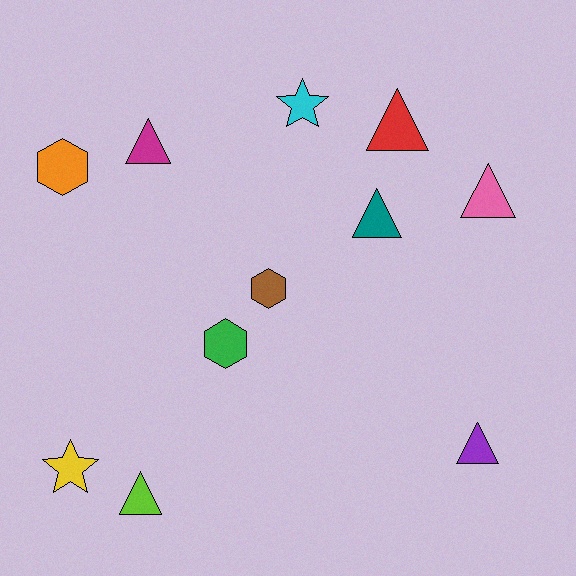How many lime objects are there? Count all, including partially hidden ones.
There is 1 lime object.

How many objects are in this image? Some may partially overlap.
There are 11 objects.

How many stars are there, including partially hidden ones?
There are 2 stars.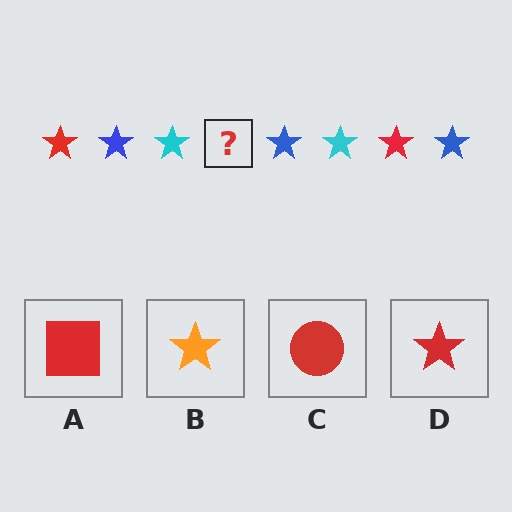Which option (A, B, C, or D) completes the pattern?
D.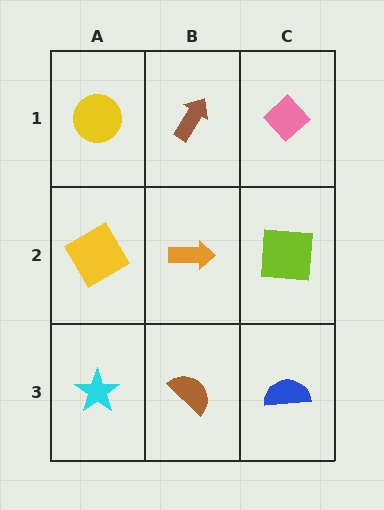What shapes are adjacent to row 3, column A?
A yellow diamond (row 2, column A), a brown semicircle (row 3, column B).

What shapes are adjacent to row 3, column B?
An orange arrow (row 2, column B), a cyan star (row 3, column A), a blue semicircle (row 3, column C).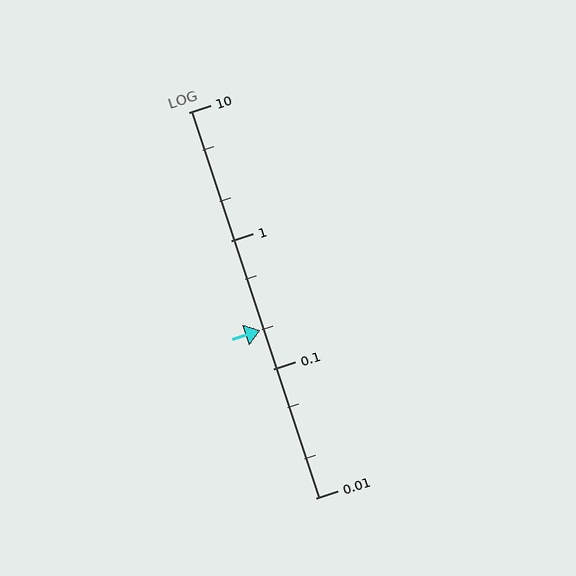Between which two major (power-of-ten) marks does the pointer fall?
The pointer is between 0.1 and 1.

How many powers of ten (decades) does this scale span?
The scale spans 3 decades, from 0.01 to 10.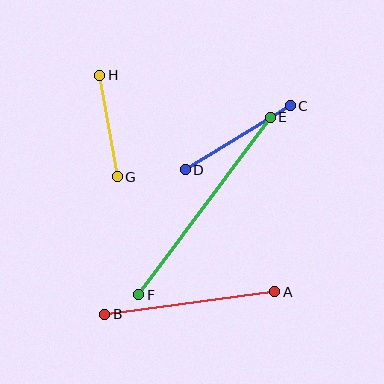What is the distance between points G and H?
The distance is approximately 103 pixels.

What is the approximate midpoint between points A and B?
The midpoint is at approximately (190, 303) pixels.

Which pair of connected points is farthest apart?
Points E and F are farthest apart.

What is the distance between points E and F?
The distance is approximately 221 pixels.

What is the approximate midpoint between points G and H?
The midpoint is at approximately (108, 126) pixels.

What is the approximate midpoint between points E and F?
The midpoint is at approximately (204, 206) pixels.